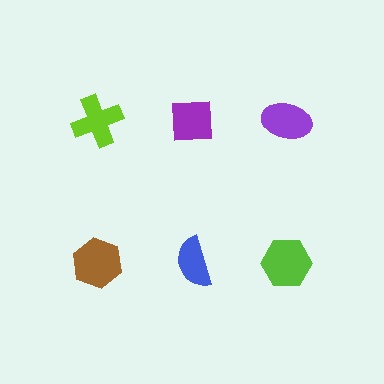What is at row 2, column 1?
A brown hexagon.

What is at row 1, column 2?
A purple square.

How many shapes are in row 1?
3 shapes.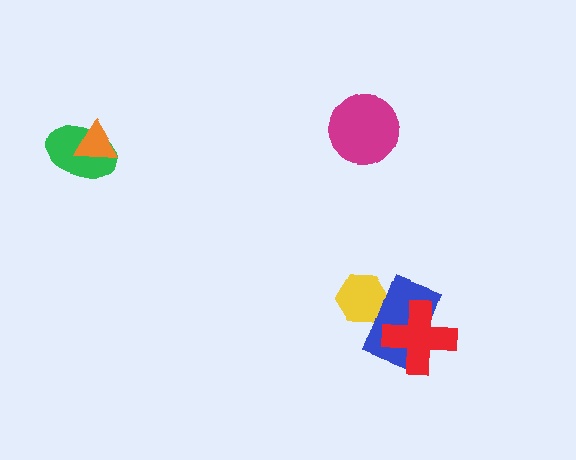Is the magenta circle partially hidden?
No, no other shape covers it.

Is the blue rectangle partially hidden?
Yes, it is partially covered by another shape.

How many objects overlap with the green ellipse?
1 object overlaps with the green ellipse.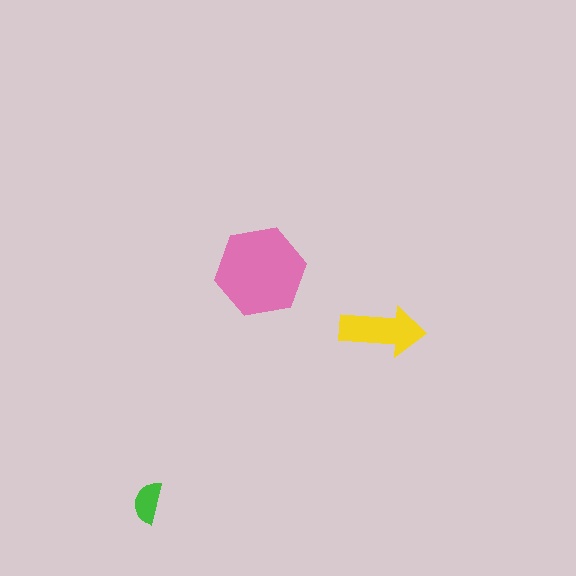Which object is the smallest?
The green semicircle.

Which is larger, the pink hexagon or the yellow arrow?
The pink hexagon.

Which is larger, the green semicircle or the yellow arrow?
The yellow arrow.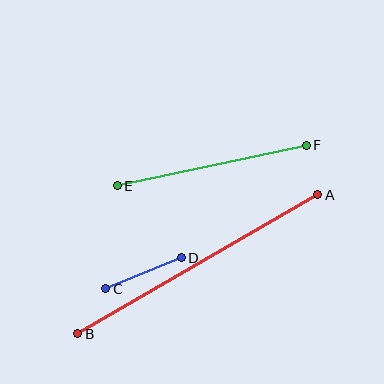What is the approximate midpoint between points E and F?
The midpoint is at approximately (212, 166) pixels.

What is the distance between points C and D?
The distance is approximately 82 pixels.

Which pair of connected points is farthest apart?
Points A and B are farthest apart.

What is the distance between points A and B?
The distance is approximately 278 pixels.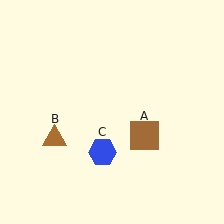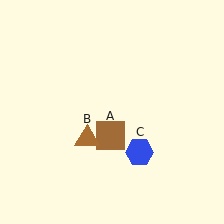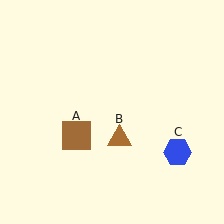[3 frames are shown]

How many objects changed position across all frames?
3 objects changed position: brown square (object A), brown triangle (object B), blue hexagon (object C).